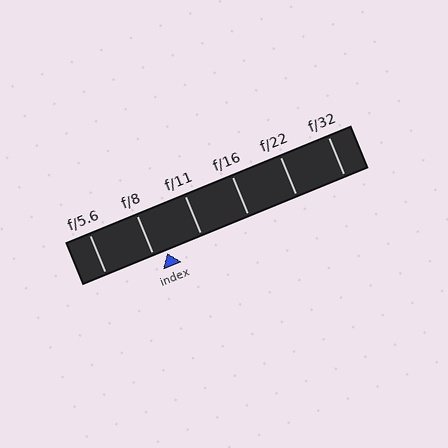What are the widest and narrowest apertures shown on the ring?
The widest aperture shown is f/5.6 and the narrowest is f/32.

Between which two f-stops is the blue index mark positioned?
The index mark is between f/8 and f/11.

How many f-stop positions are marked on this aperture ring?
There are 6 f-stop positions marked.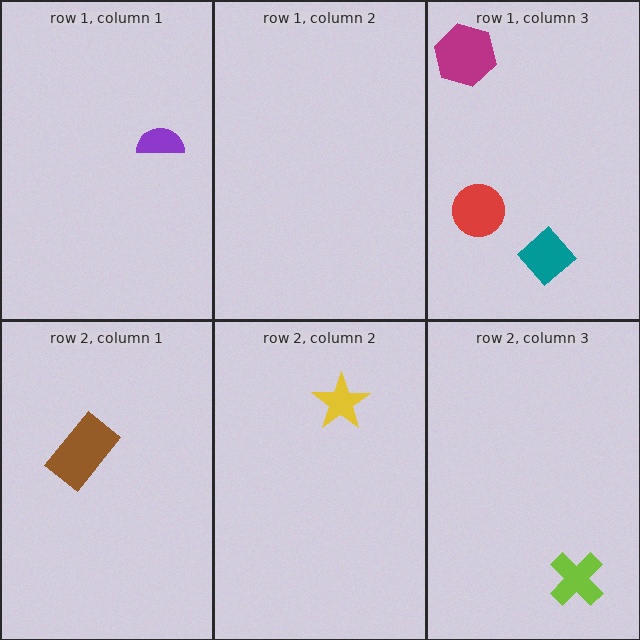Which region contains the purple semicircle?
The row 1, column 1 region.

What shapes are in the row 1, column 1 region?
The purple semicircle.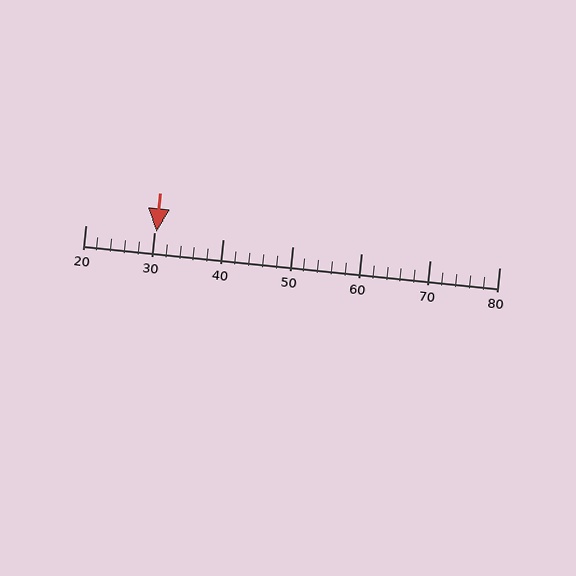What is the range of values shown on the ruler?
The ruler shows values from 20 to 80.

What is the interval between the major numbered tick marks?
The major tick marks are spaced 10 units apart.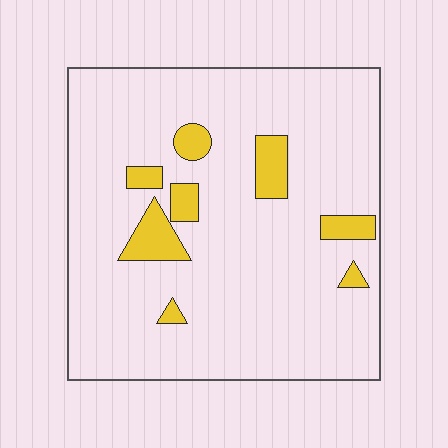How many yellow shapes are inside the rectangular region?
8.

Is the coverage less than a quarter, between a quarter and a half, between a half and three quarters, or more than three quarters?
Less than a quarter.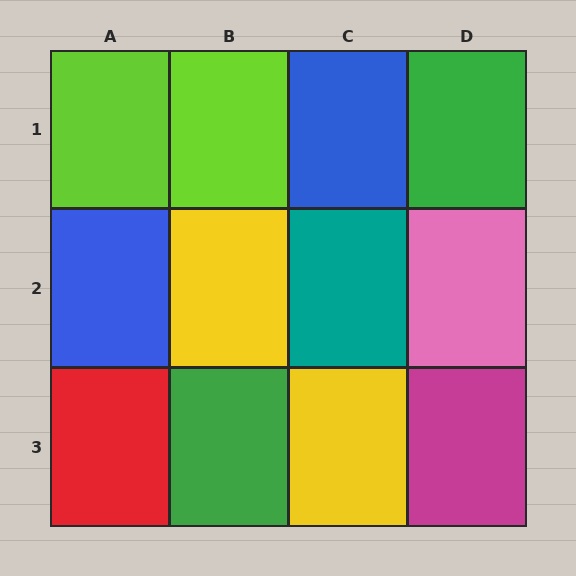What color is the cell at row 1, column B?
Lime.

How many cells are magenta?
1 cell is magenta.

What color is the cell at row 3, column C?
Yellow.